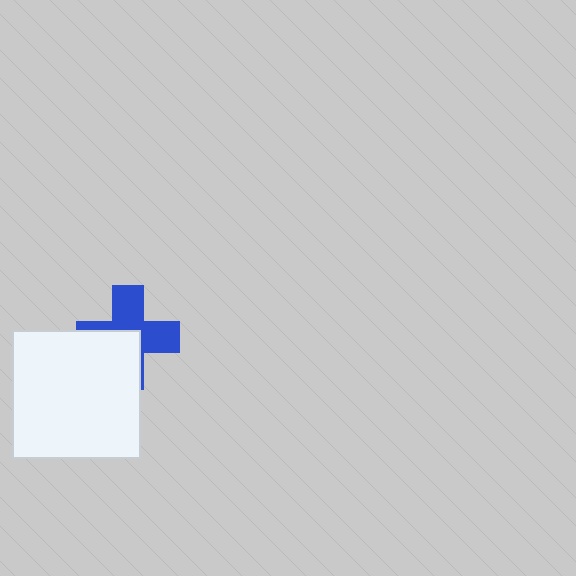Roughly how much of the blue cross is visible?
About half of it is visible (roughly 53%).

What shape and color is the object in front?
The object in front is a white square.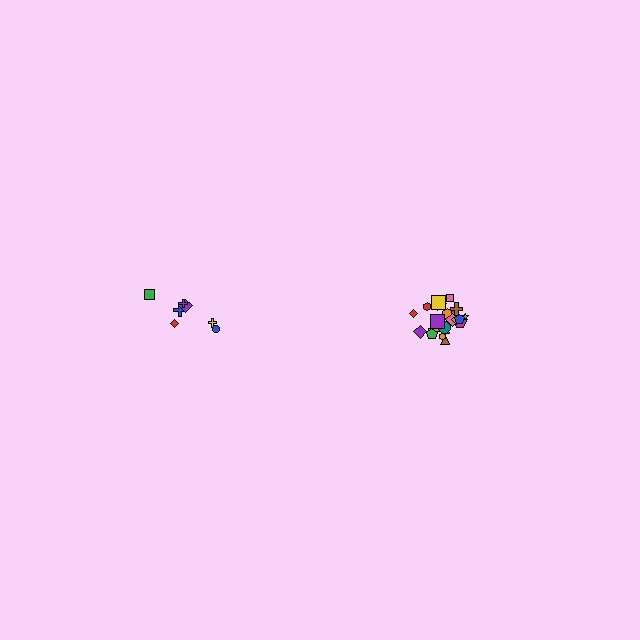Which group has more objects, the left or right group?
The right group.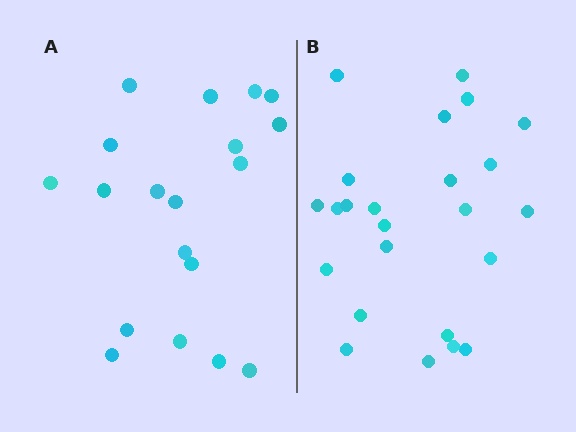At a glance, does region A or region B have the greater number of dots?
Region B (the right region) has more dots.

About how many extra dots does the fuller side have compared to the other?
Region B has about 5 more dots than region A.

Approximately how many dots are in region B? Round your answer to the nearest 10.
About 20 dots. (The exact count is 24, which rounds to 20.)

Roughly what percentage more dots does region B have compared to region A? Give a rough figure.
About 25% more.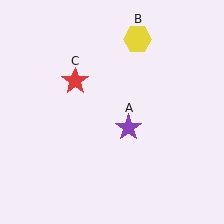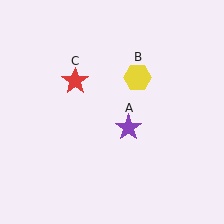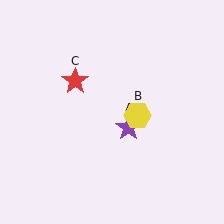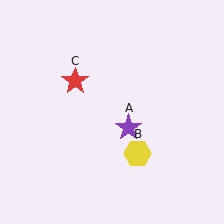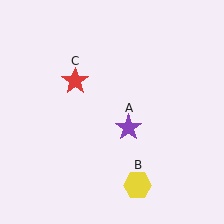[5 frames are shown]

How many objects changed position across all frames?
1 object changed position: yellow hexagon (object B).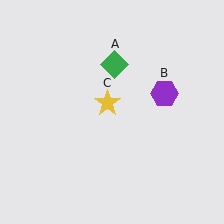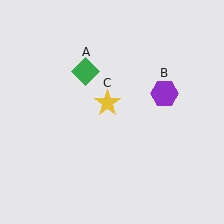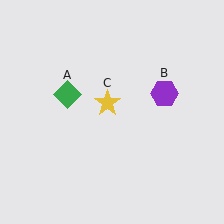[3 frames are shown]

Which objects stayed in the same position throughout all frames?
Purple hexagon (object B) and yellow star (object C) remained stationary.